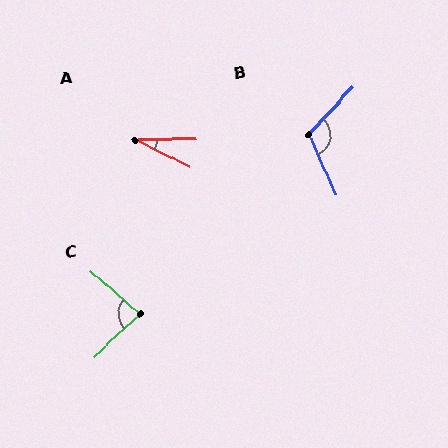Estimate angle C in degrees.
Approximately 84 degrees.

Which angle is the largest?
B, at approximately 113 degrees.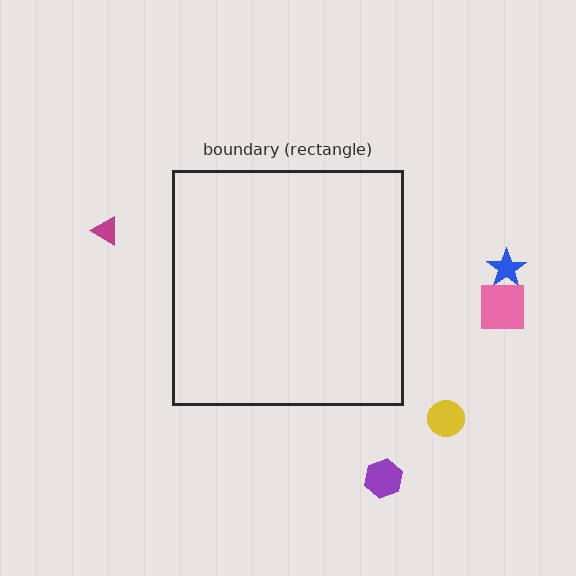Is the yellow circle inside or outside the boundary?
Outside.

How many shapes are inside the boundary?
0 inside, 5 outside.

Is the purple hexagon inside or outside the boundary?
Outside.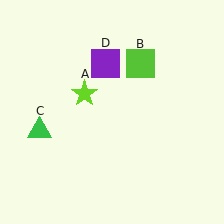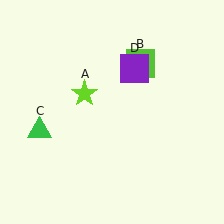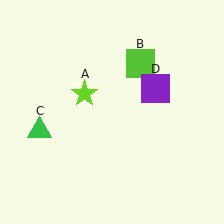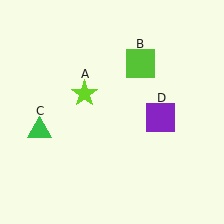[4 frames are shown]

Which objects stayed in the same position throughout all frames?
Lime star (object A) and lime square (object B) and green triangle (object C) remained stationary.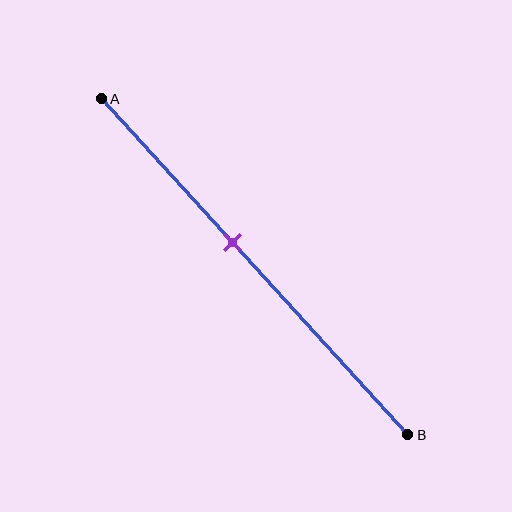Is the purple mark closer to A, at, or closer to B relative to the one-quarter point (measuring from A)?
The purple mark is closer to point B than the one-quarter point of segment AB.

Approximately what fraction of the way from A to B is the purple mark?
The purple mark is approximately 45% of the way from A to B.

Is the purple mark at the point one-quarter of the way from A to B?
No, the mark is at about 45% from A, not at the 25% one-quarter point.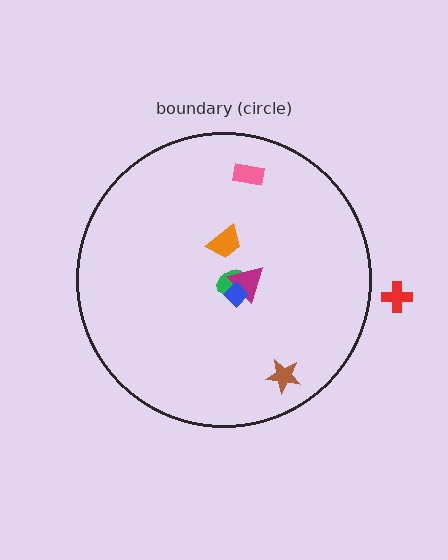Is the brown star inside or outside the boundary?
Inside.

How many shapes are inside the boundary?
6 inside, 1 outside.